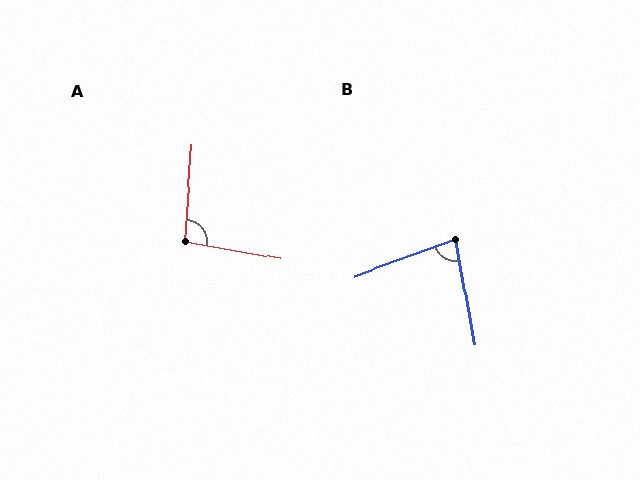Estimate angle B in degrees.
Approximately 80 degrees.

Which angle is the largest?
A, at approximately 96 degrees.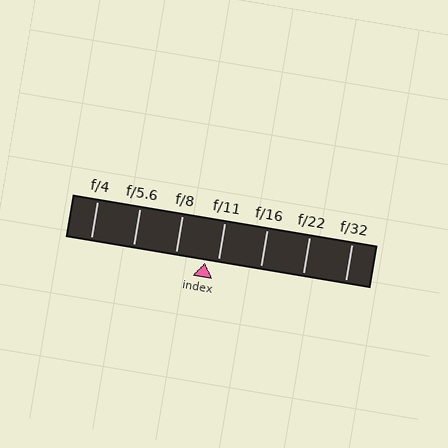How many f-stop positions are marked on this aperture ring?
There are 7 f-stop positions marked.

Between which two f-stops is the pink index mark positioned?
The index mark is between f/8 and f/11.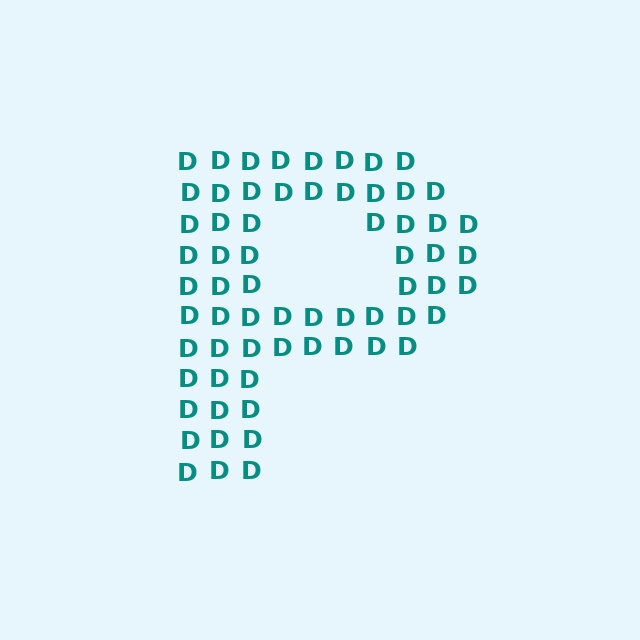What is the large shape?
The large shape is the letter P.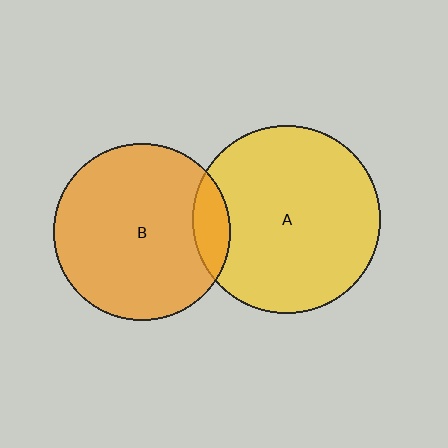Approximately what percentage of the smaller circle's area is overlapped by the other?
Approximately 10%.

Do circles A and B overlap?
Yes.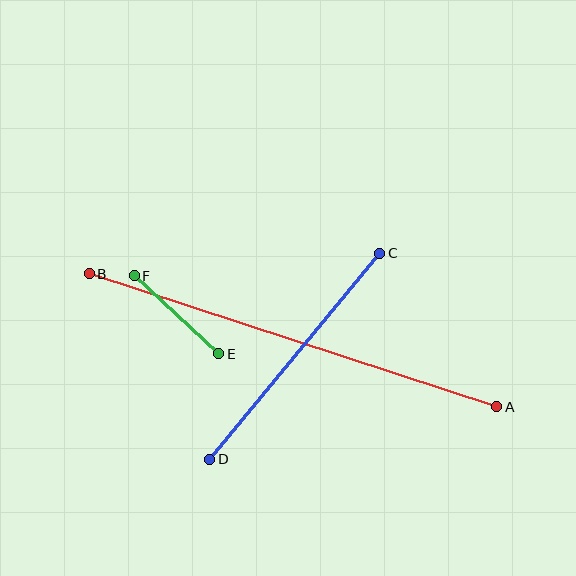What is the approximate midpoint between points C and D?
The midpoint is at approximately (295, 356) pixels.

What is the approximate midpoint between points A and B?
The midpoint is at approximately (293, 340) pixels.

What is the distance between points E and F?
The distance is approximately 115 pixels.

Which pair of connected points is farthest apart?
Points A and B are farthest apart.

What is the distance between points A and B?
The distance is approximately 429 pixels.